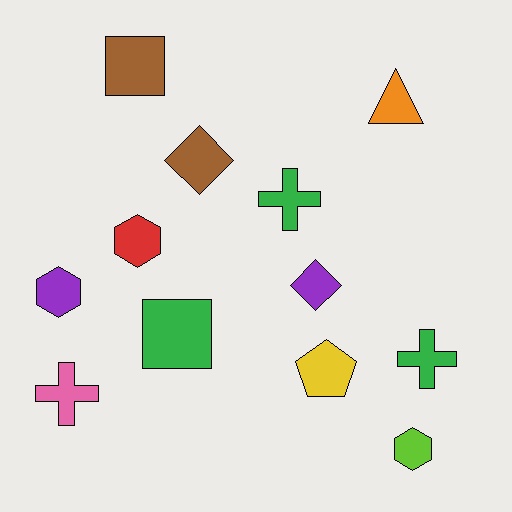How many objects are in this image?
There are 12 objects.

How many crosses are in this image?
There are 3 crosses.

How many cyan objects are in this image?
There are no cyan objects.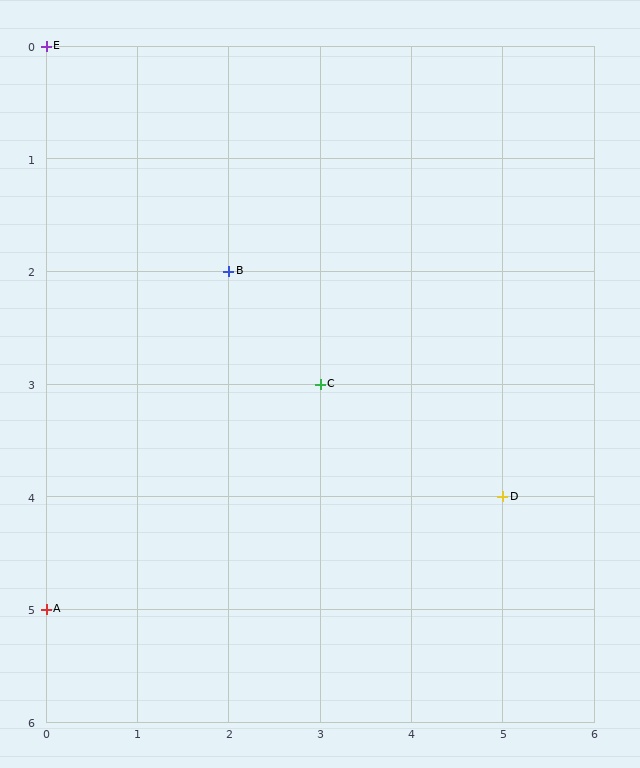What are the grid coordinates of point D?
Point D is at grid coordinates (5, 4).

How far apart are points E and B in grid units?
Points E and B are 2 columns and 2 rows apart (about 2.8 grid units diagonally).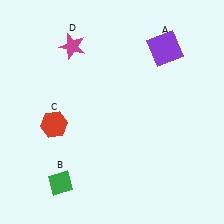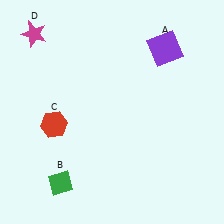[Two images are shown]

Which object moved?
The magenta star (D) moved left.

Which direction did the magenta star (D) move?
The magenta star (D) moved left.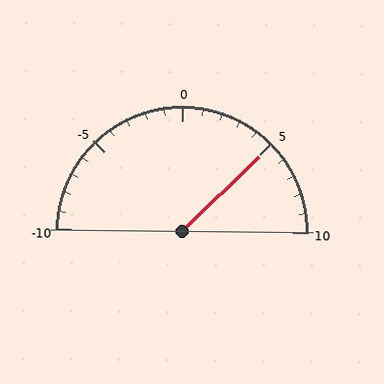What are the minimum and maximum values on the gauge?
The gauge ranges from -10 to 10.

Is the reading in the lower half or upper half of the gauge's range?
The reading is in the upper half of the range (-10 to 10).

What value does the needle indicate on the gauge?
The needle indicates approximately 5.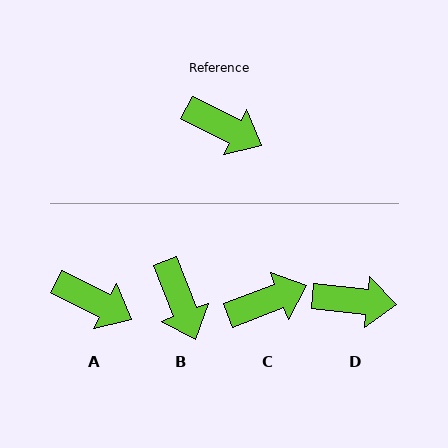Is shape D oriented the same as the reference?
No, it is off by about 21 degrees.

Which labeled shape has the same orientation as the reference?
A.